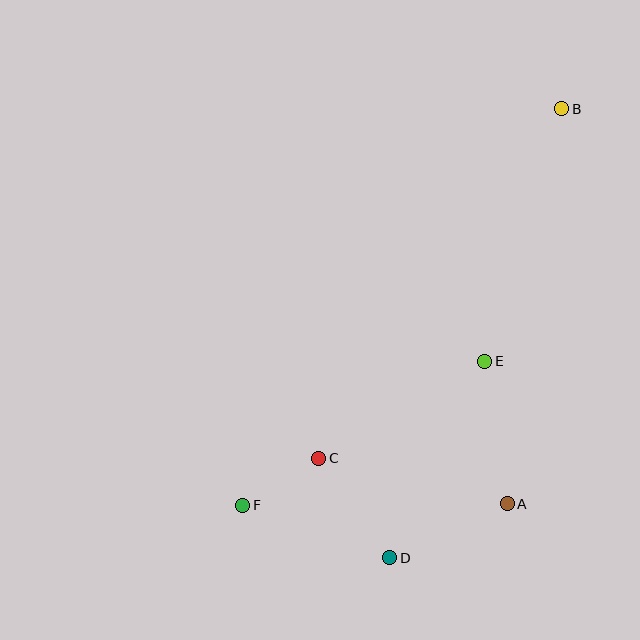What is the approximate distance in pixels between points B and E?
The distance between B and E is approximately 264 pixels.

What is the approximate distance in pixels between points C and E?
The distance between C and E is approximately 192 pixels.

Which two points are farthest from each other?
Points B and F are farthest from each other.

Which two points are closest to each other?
Points C and F are closest to each other.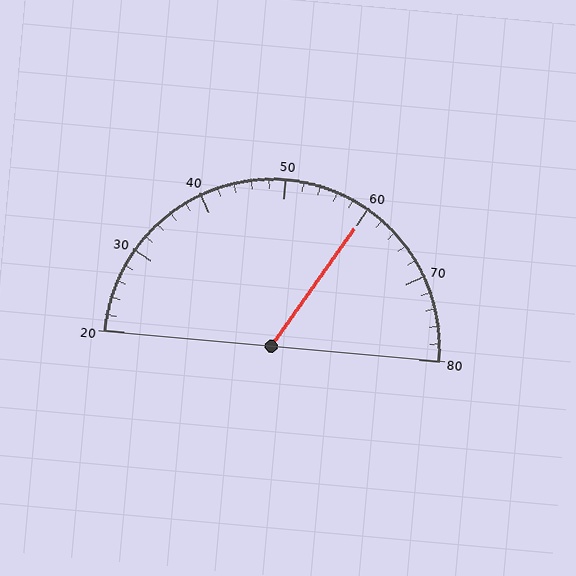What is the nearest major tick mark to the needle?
The nearest major tick mark is 60.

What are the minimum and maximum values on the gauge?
The gauge ranges from 20 to 80.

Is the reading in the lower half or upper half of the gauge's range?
The reading is in the upper half of the range (20 to 80).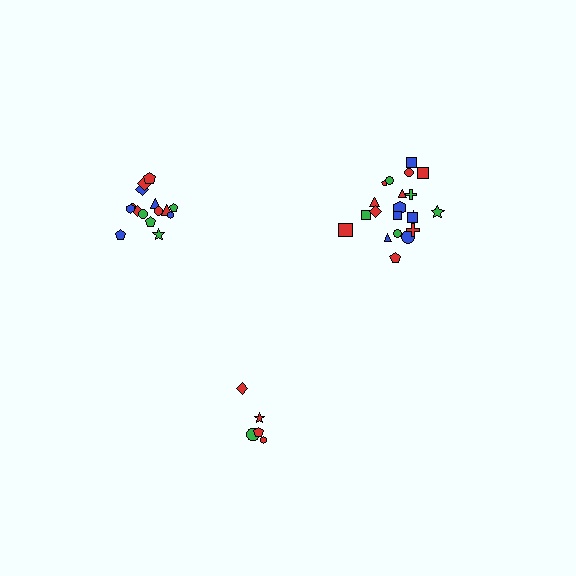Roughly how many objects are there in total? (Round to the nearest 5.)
Roughly 45 objects in total.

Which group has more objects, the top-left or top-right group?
The top-right group.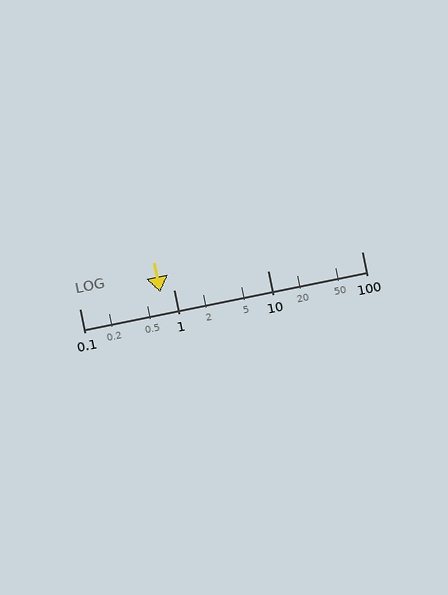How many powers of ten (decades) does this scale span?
The scale spans 3 decades, from 0.1 to 100.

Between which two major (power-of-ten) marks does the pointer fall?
The pointer is between 0.1 and 1.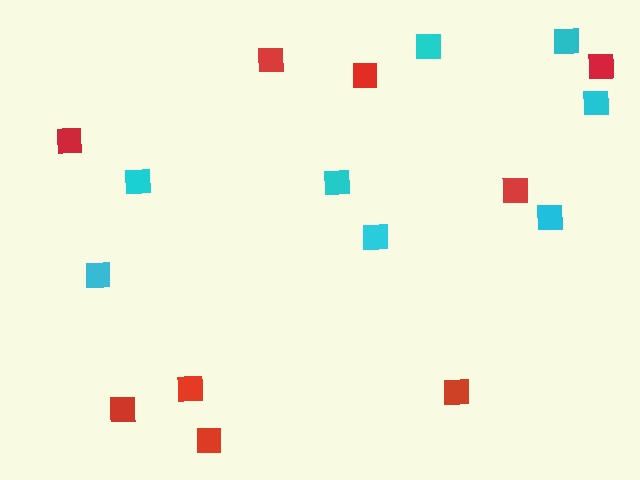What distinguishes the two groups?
There are 2 groups: one group of cyan squares (8) and one group of red squares (9).